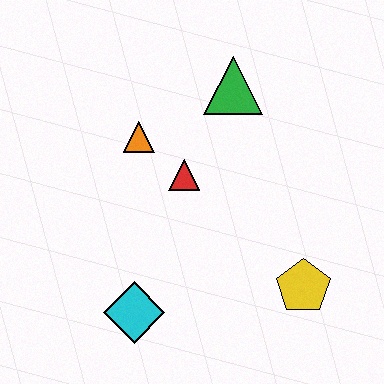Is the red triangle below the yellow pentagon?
No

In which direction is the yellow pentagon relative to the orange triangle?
The yellow pentagon is to the right of the orange triangle.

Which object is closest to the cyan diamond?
The red triangle is closest to the cyan diamond.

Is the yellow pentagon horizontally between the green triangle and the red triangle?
No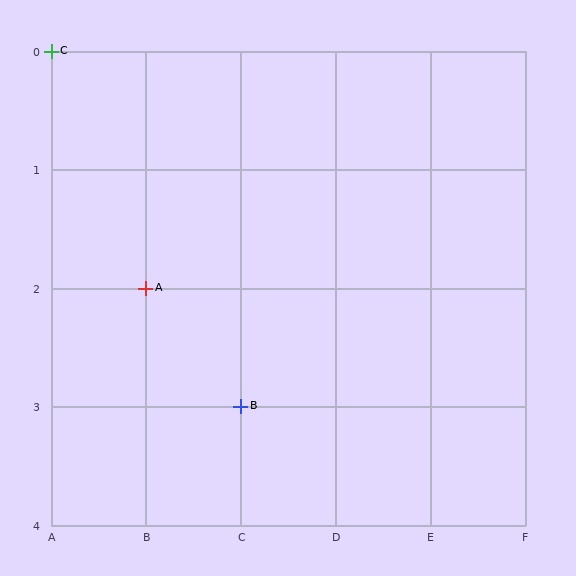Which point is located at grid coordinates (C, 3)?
Point B is at (C, 3).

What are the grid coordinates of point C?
Point C is at grid coordinates (A, 0).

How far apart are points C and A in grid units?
Points C and A are 1 column and 2 rows apart (about 2.2 grid units diagonally).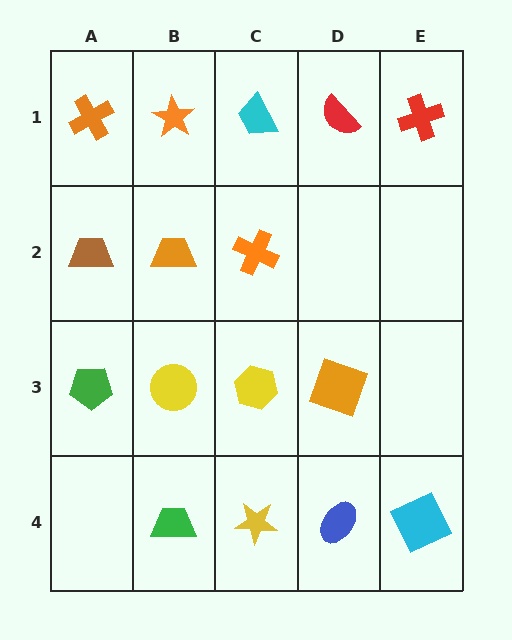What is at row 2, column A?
A brown trapezoid.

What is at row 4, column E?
A cyan square.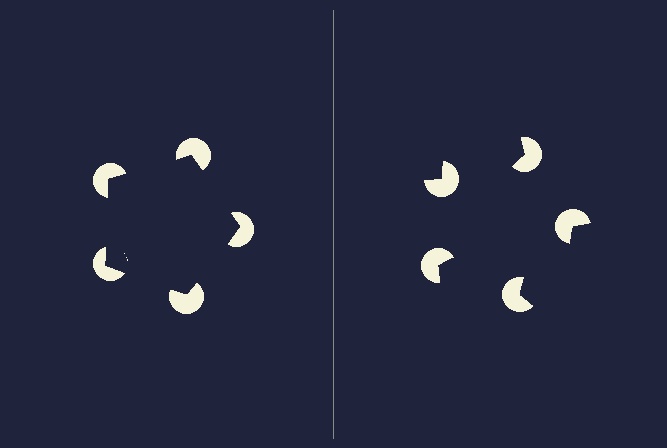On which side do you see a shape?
An illusory pentagon appears on the left side. On the right side the wedge cuts are rotated, so no coherent shape forms.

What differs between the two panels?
The pac-man discs are positioned identically on both sides; only the wedge orientations differ. On the left they align to a pentagon; on the right they are misaligned.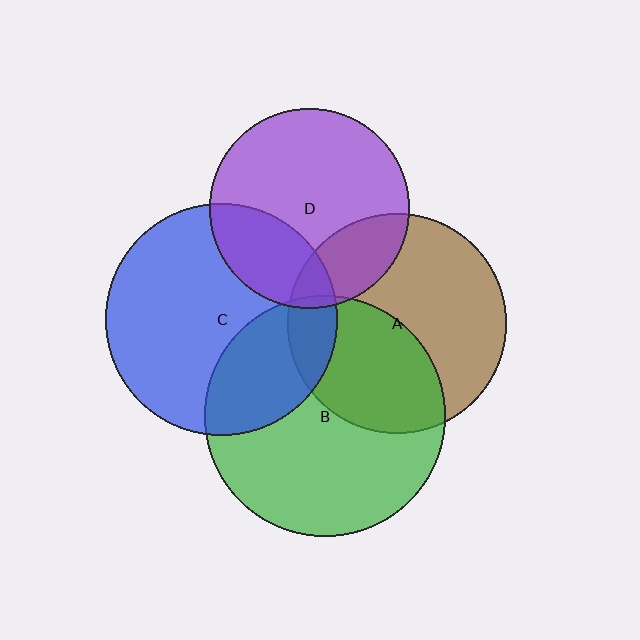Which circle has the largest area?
Circle B (green).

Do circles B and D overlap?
Yes.